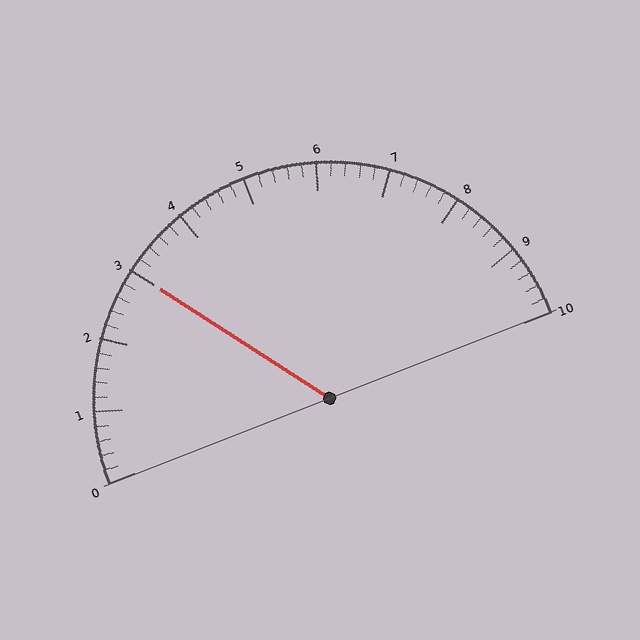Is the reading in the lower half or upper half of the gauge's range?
The reading is in the lower half of the range (0 to 10).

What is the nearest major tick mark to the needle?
The nearest major tick mark is 3.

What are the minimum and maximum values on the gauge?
The gauge ranges from 0 to 10.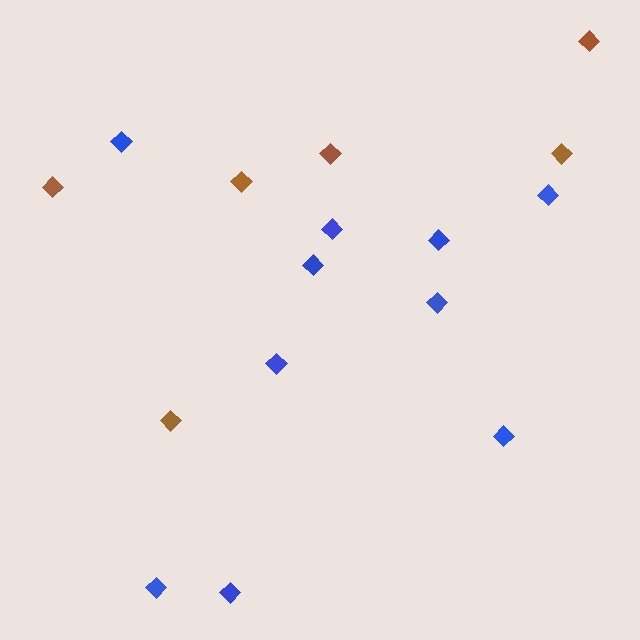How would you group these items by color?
There are 2 groups: one group of blue diamonds (10) and one group of brown diamonds (6).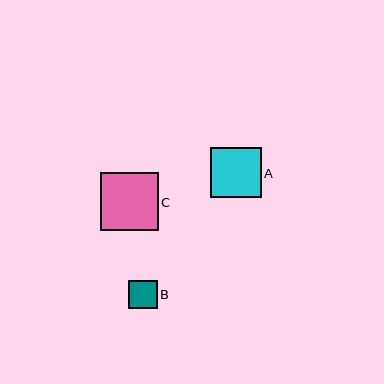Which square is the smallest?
Square B is the smallest with a size of approximately 28 pixels.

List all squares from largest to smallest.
From largest to smallest: C, A, B.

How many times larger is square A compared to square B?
Square A is approximately 1.8 times the size of square B.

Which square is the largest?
Square C is the largest with a size of approximately 58 pixels.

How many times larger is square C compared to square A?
Square C is approximately 1.1 times the size of square A.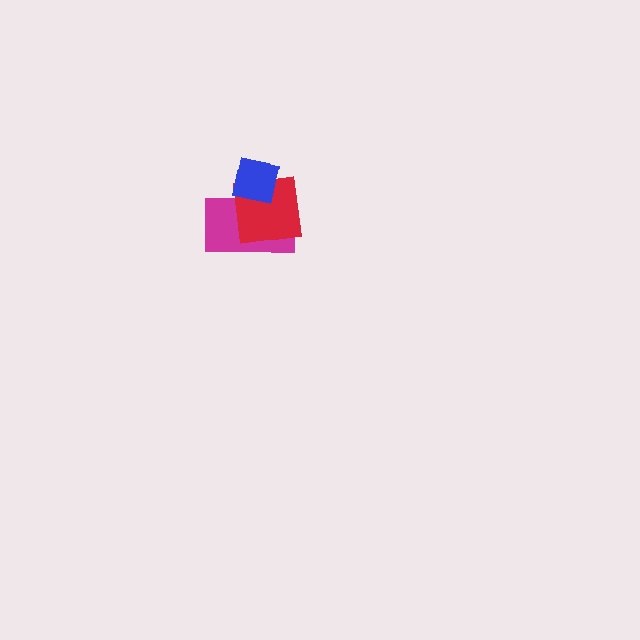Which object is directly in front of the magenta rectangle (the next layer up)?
The red square is directly in front of the magenta rectangle.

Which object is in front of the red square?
The blue square is in front of the red square.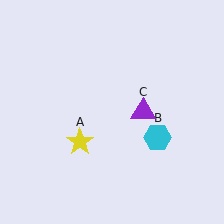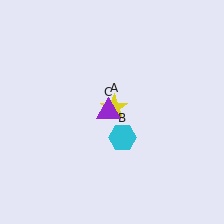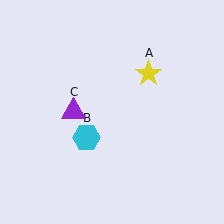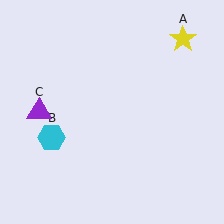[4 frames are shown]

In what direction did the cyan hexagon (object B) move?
The cyan hexagon (object B) moved left.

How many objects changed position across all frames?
3 objects changed position: yellow star (object A), cyan hexagon (object B), purple triangle (object C).